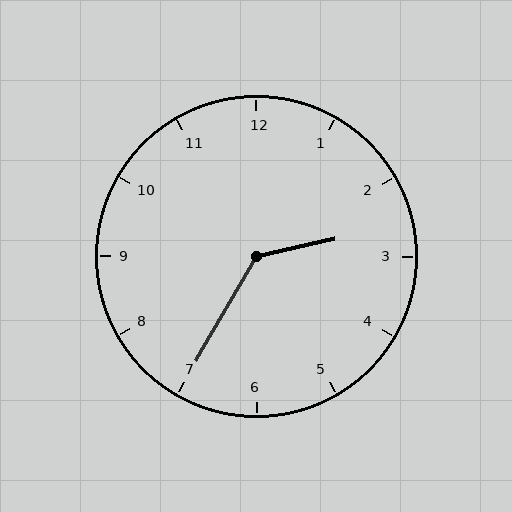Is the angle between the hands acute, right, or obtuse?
It is obtuse.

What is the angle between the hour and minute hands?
Approximately 132 degrees.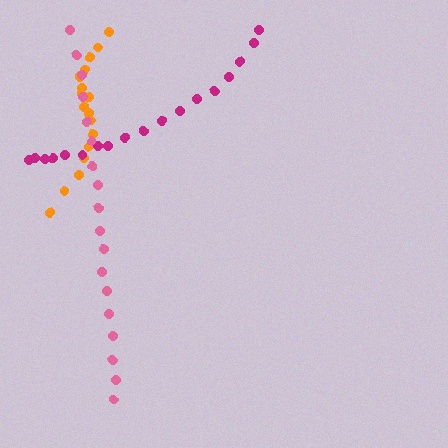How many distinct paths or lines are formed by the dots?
There are 3 distinct paths.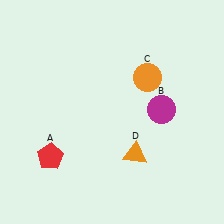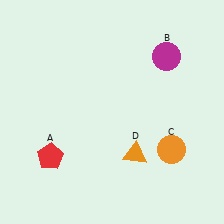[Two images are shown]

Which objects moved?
The objects that moved are: the magenta circle (B), the orange circle (C).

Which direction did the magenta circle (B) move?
The magenta circle (B) moved up.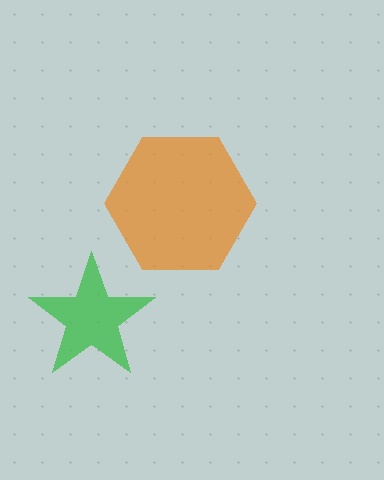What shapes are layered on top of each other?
The layered shapes are: an orange hexagon, a green star.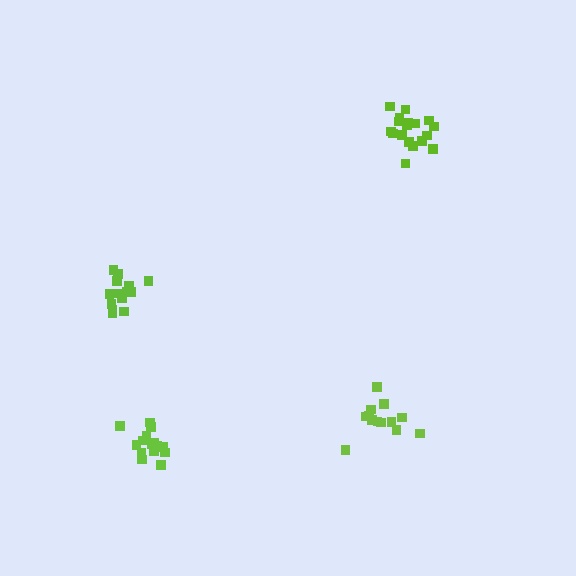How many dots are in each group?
Group 1: 15 dots, Group 2: 14 dots, Group 3: 18 dots, Group 4: 14 dots (61 total).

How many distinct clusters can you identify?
There are 4 distinct clusters.